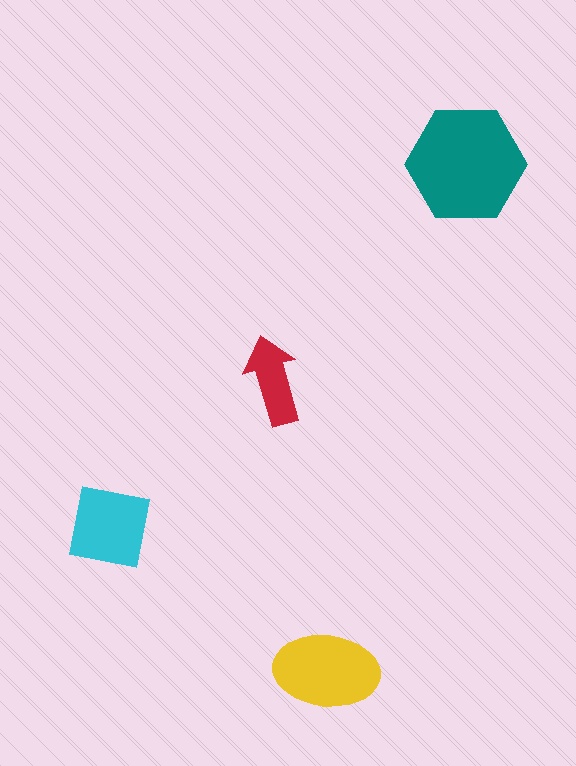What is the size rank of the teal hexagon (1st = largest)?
1st.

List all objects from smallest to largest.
The red arrow, the cyan square, the yellow ellipse, the teal hexagon.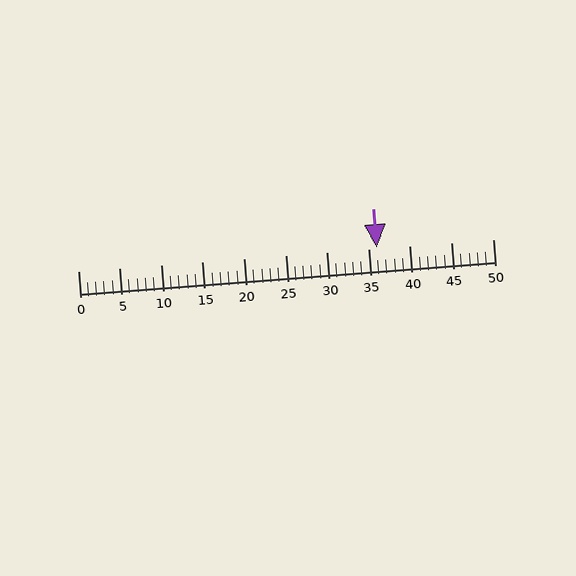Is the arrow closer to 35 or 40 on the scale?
The arrow is closer to 35.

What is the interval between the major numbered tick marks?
The major tick marks are spaced 5 units apart.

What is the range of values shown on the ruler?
The ruler shows values from 0 to 50.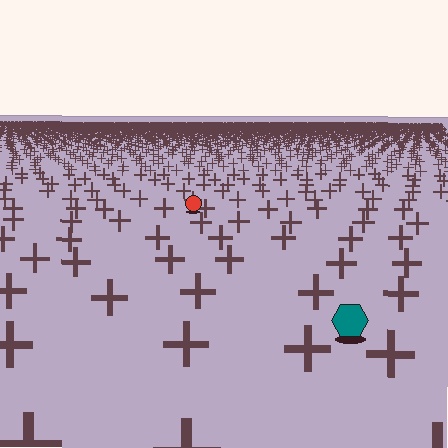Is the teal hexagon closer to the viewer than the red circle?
Yes. The teal hexagon is closer — you can tell from the texture gradient: the ground texture is coarser near it.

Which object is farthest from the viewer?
The red circle is farthest from the viewer. It appears smaller and the ground texture around it is denser.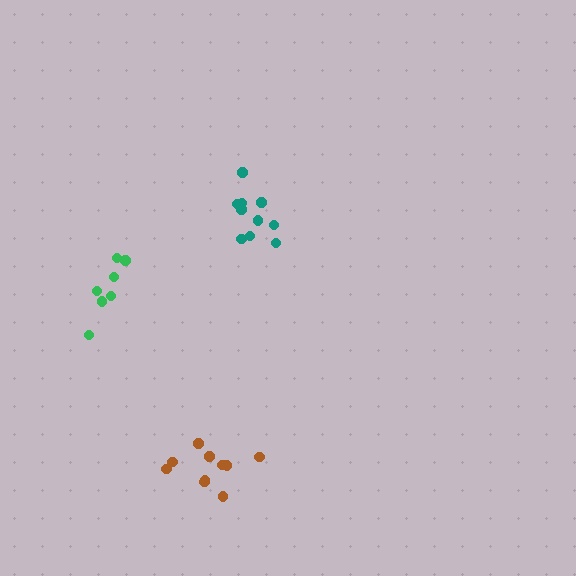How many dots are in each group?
Group 1: 10 dots, Group 2: 10 dots, Group 3: 7 dots (27 total).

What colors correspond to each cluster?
The clusters are colored: teal, brown, green.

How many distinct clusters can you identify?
There are 3 distinct clusters.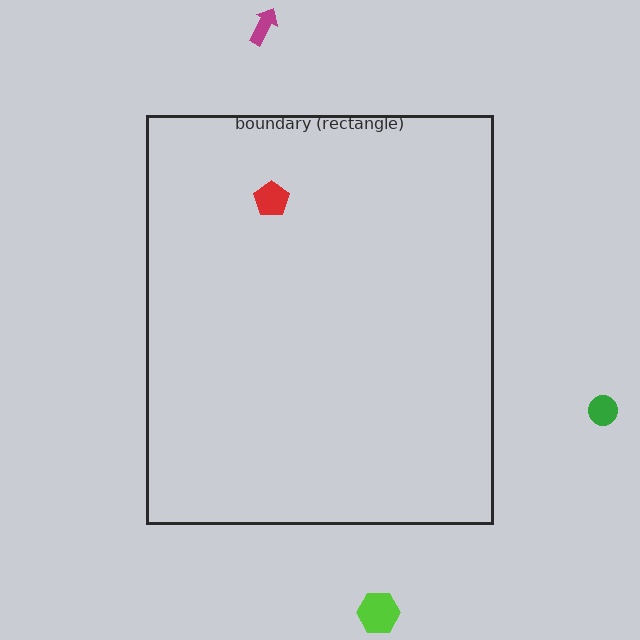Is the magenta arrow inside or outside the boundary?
Outside.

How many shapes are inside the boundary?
1 inside, 3 outside.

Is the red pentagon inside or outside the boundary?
Inside.